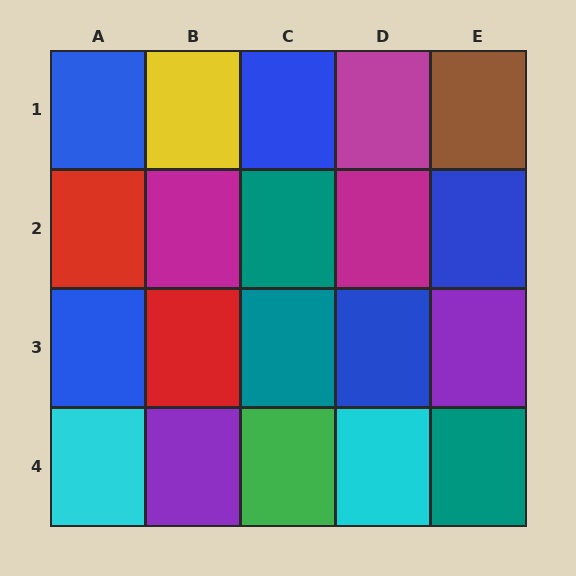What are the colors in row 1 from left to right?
Blue, yellow, blue, magenta, brown.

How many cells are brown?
1 cell is brown.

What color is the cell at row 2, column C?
Teal.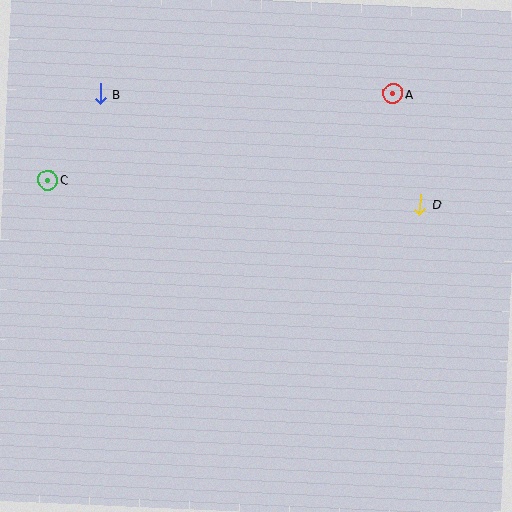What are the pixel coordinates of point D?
Point D is at (420, 205).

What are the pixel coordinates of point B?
Point B is at (100, 94).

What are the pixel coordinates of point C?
Point C is at (48, 180).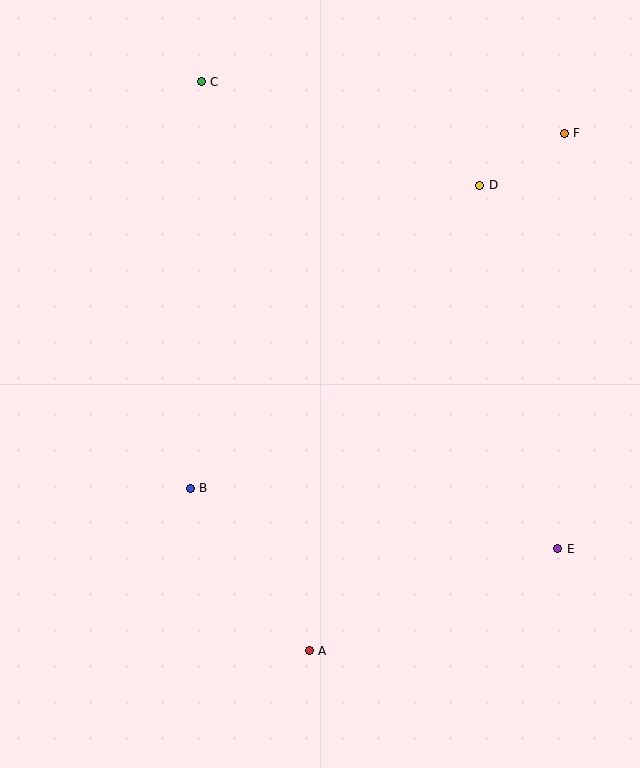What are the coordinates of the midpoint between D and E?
The midpoint between D and E is at (519, 367).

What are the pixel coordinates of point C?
Point C is at (201, 82).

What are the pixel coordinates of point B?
Point B is at (190, 488).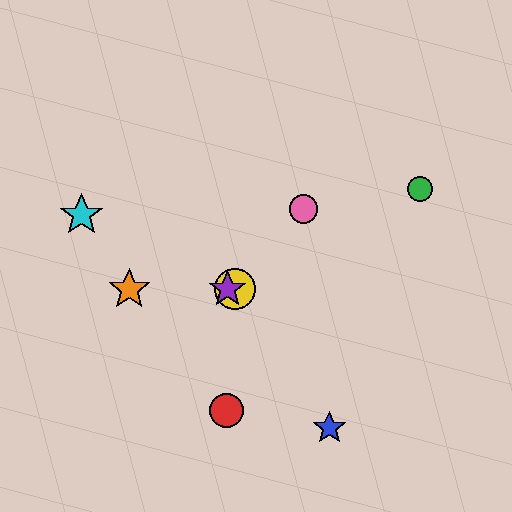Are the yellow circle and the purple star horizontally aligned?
Yes, both are at y≈289.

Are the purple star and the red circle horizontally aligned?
No, the purple star is at y≈289 and the red circle is at y≈411.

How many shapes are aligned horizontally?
3 shapes (the yellow circle, the purple star, the orange star) are aligned horizontally.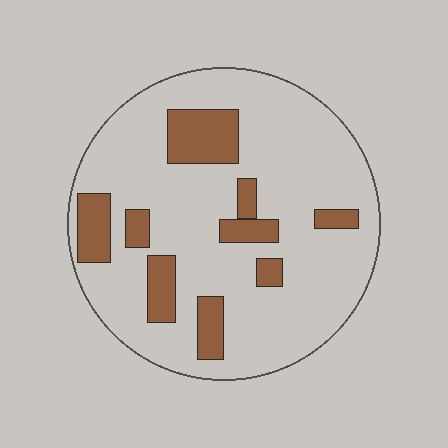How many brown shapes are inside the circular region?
9.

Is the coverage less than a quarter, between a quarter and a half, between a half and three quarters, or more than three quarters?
Less than a quarter.